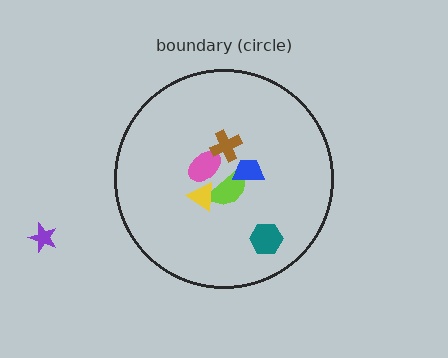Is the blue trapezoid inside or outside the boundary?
Inside.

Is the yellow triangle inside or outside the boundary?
Inside.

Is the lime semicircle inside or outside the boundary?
Inside.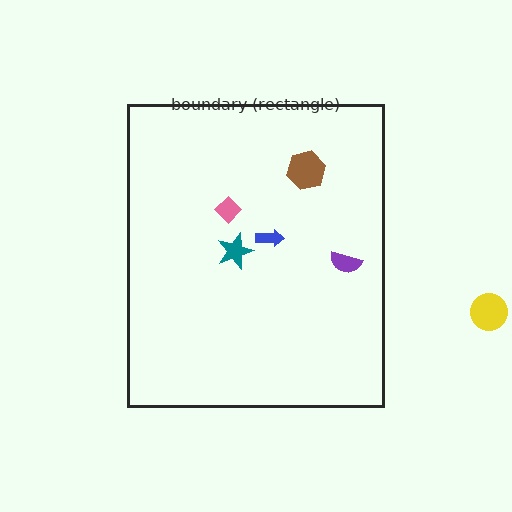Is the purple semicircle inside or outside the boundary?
Inside.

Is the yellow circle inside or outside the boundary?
Outside.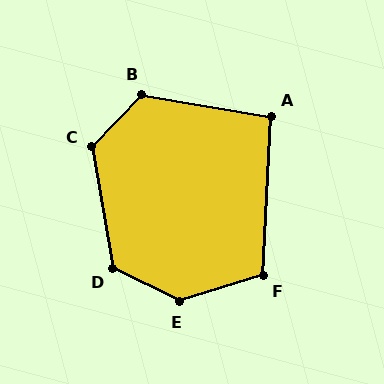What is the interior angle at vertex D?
Approximately 126 degrees (obtuse).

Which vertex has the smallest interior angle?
A, at approximately 97 degrees.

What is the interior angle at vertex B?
Approximately 124 degrees (obtuse).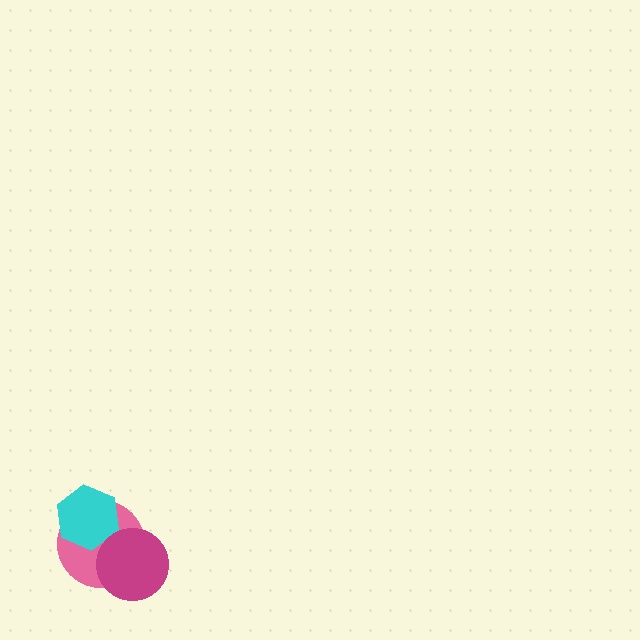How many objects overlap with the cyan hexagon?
1 object overlaps with the cyan hexagon.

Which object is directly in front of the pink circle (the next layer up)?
The cyan hexagon is directly in front of the pink circle.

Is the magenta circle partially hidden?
No, no other shape covers it.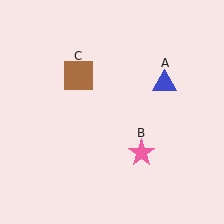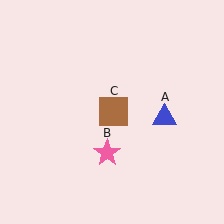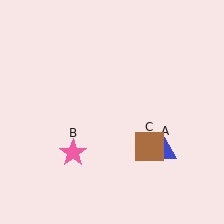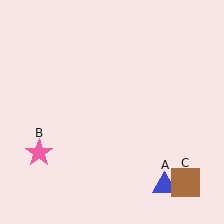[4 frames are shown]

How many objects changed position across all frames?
3 objects changed position: blue triangle (object A), pink star (object B), brown square (object C).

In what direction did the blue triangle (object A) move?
The blue triangle (object A) moved down.